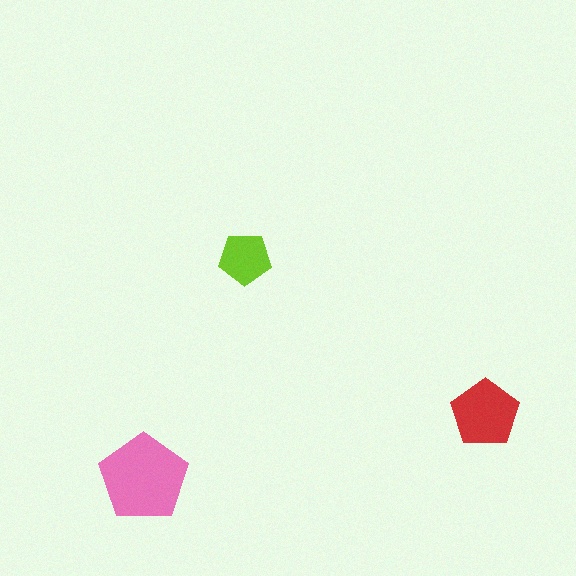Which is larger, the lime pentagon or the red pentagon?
The red one.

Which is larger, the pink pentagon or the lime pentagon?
The pink one.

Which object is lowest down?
The pink pentagon is bottommost.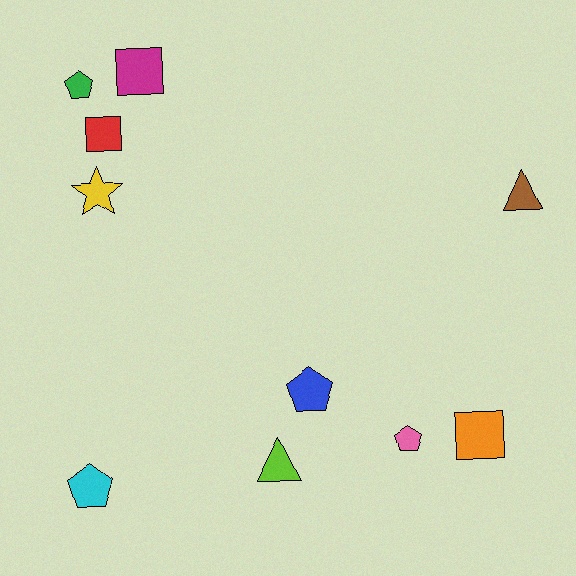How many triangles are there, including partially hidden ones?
There are 2 triangles.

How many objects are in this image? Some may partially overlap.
There are 10 objects.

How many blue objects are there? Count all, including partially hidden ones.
There is 1 blue object.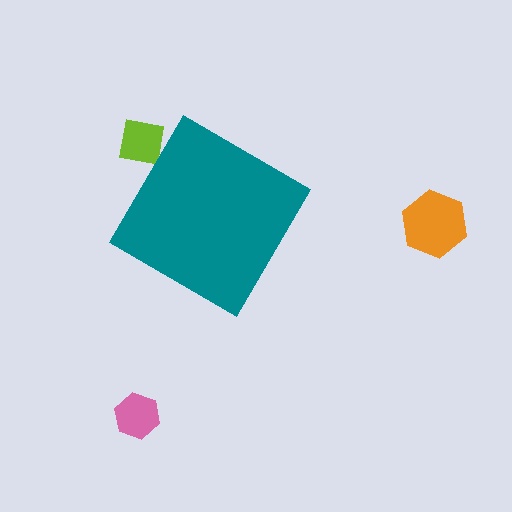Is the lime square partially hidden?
Yes, the lime square is partially hidden behind the teal diamond.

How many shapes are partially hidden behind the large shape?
1 shape is partially hidden.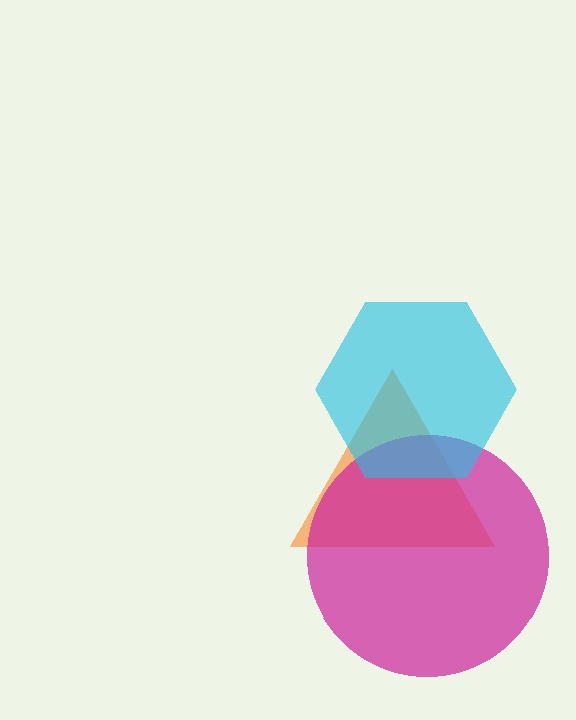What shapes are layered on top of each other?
The layered shapes are: an orange triangle, a magenta circle, a cyan hexagon.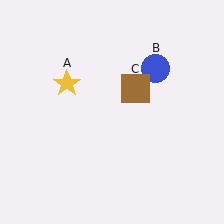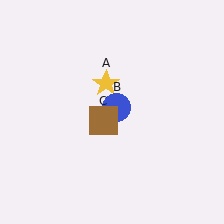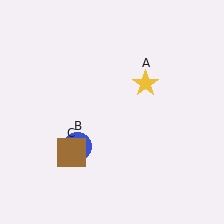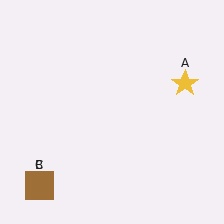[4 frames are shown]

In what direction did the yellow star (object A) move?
The yellow star (object A) moved right.